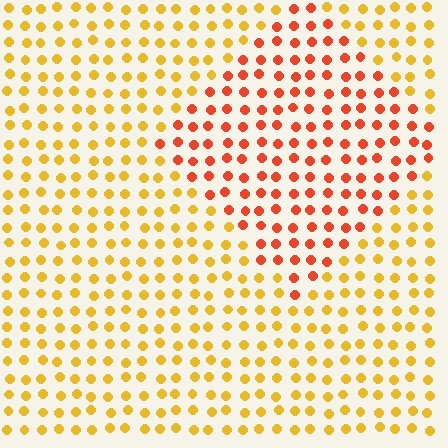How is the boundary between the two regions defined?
The boundary is defined purely by a slight shift in hue (about 37 degrees). Spacing, size, and orientation are identical on both sides.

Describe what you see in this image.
The image is filled with small yellow elements in a uniform arrangement. A diamond-shaped region is visible where the elements are tinted to a slightly different hue, forming a subtle color boundary.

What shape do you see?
I see a diamond.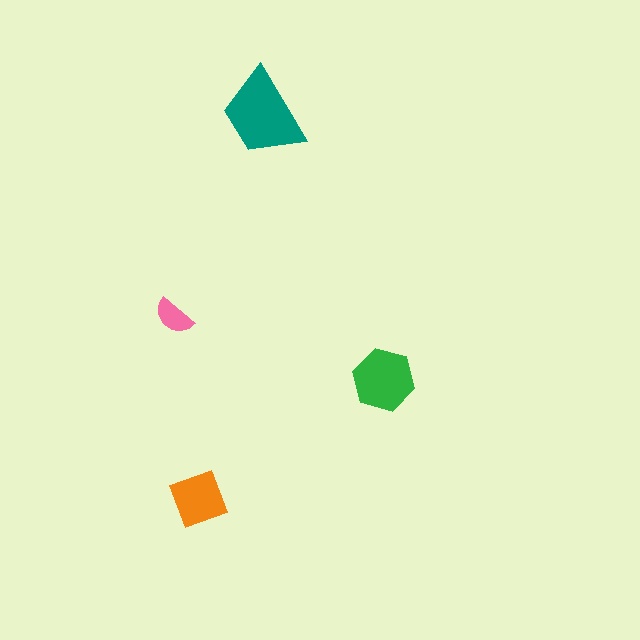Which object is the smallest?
The pink semicircle.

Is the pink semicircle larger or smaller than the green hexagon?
Smaller.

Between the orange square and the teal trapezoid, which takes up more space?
The teal trapezoid.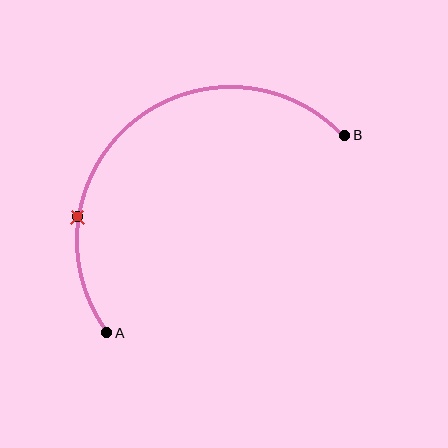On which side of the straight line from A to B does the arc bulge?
The arc bulges above and to the left of the straight line connecting A and B.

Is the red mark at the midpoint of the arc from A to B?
No. The red mark lies on the arc but is closer to endpoint A. The arc midpoint would be at the point on the curve equidistant along the arc from both A and B.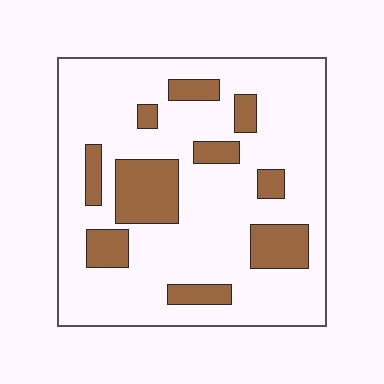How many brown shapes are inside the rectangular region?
10.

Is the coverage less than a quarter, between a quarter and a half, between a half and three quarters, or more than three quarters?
Less than a quarter.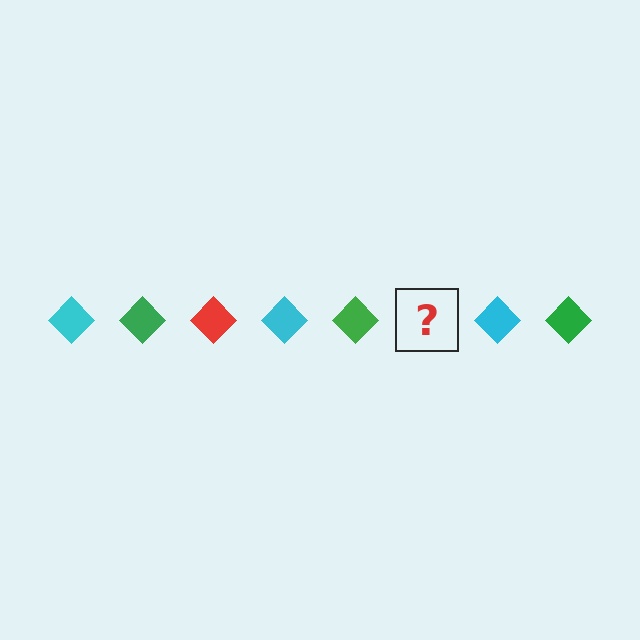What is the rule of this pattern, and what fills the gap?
The rule is that the pattern cycles through cyan, green, red diamonds. The gap should be filled with a red diamond.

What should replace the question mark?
The question mark should be replaced with a red diamond.